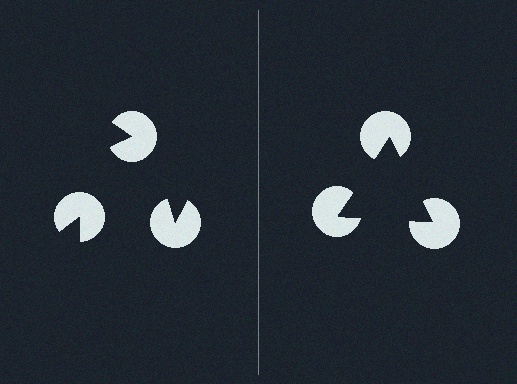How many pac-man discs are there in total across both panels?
6 — 3 on each side.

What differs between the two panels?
The pac-man discs are positioned identically on both sides; only the wedge orientations differ. On the right they align to a triangle; on the left they are misaligned.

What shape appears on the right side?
An illusory triangle.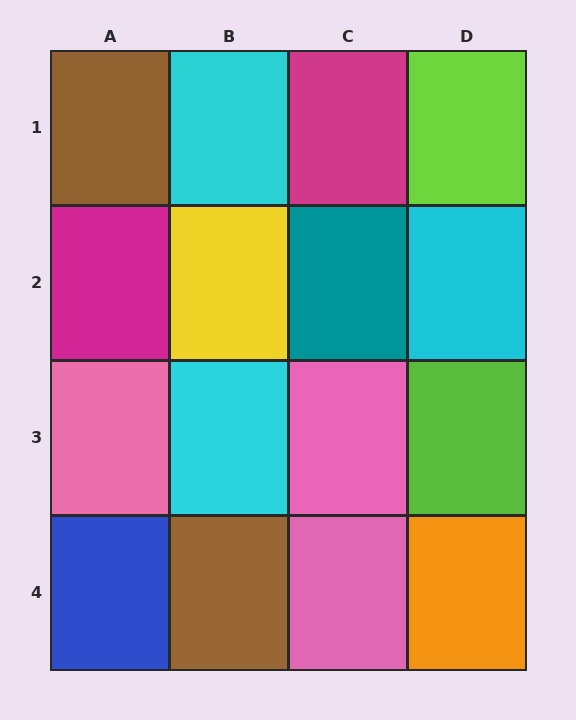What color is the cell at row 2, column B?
Yellow.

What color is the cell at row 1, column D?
Lime.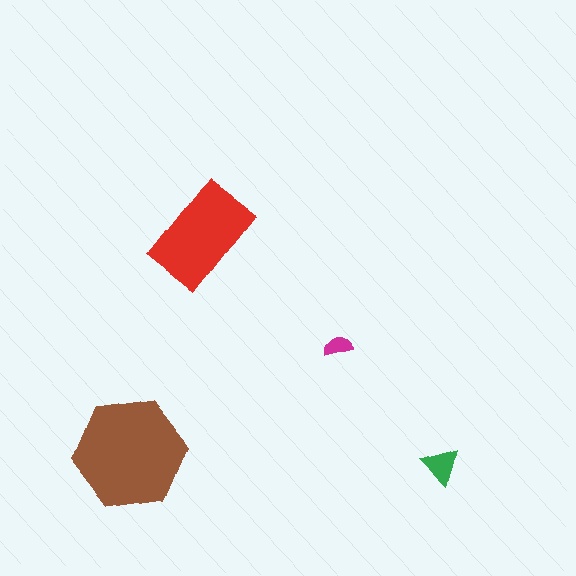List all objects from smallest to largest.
The magenta semicircle, the green triangle, the red rectangle, the brown hexagon.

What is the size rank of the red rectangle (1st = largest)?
2nd.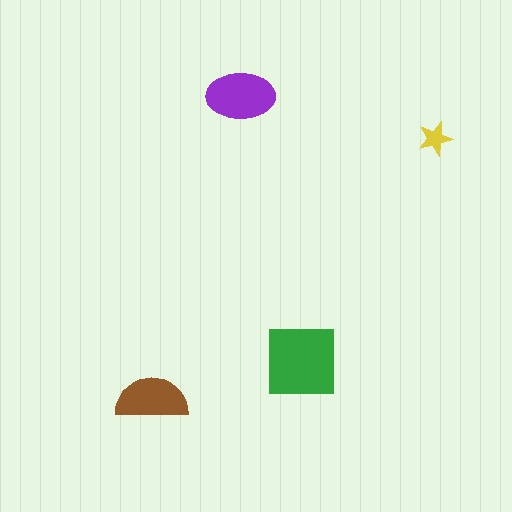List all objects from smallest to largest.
The yellow star, the brown semicircle, the purple ellipse, the green square.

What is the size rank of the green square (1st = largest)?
1st.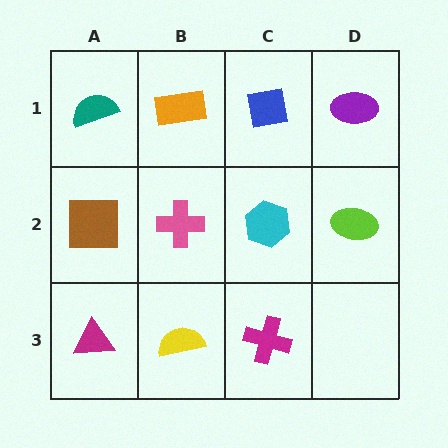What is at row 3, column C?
A magenta cross.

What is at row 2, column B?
A pink cross.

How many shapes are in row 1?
4 shapes.